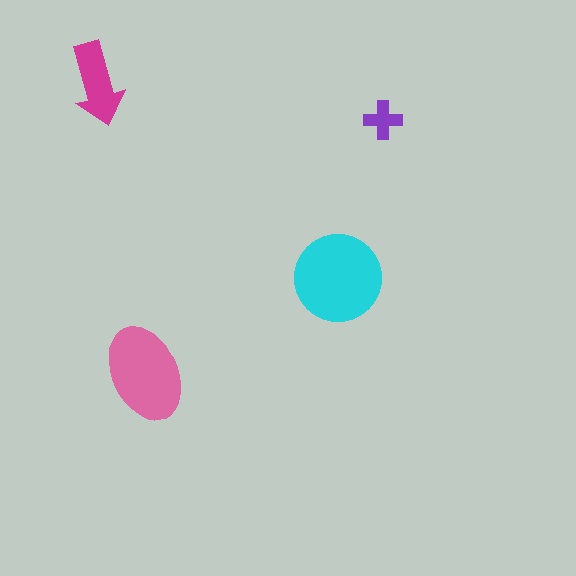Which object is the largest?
The cyan circle.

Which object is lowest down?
The pink ellipse is bottommost.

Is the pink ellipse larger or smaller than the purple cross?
Larger.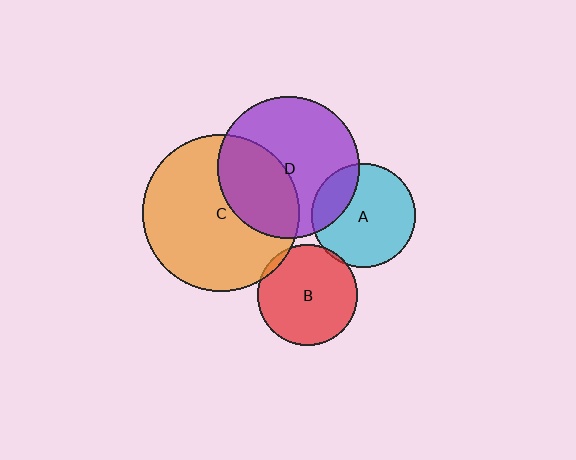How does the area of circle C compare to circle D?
Approximately 1.2 times.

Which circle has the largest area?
Circle C (orange).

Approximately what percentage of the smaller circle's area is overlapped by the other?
Approximately 5%.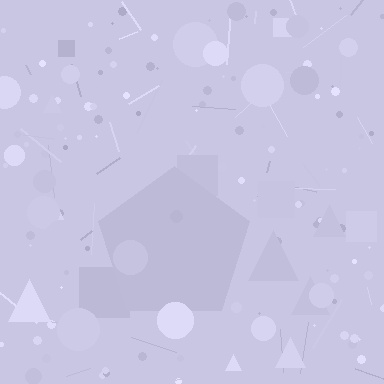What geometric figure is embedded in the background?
A pentagon is embedded in the background.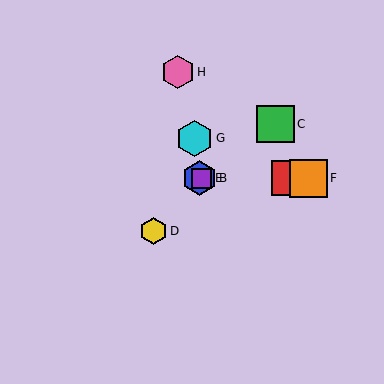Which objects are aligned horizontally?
Objects A, B, E, F are aligned horizontally.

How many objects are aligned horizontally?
4 objects (A, B, E, F) are aligned horizontally.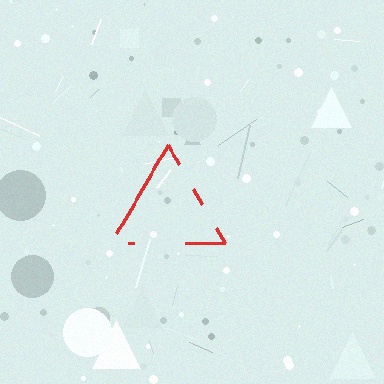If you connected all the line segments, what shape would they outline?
They would outline a triangle.